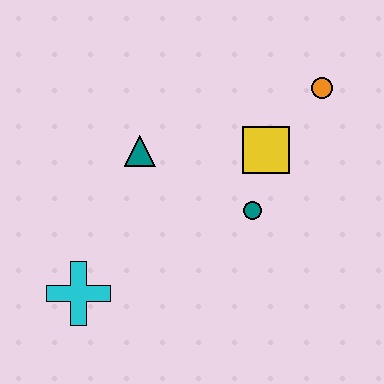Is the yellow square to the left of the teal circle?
No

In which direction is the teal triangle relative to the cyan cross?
The teal triangle is above the cyan cross.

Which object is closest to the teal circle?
The yellow square is closest to the teal circle.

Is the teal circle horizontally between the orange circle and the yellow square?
No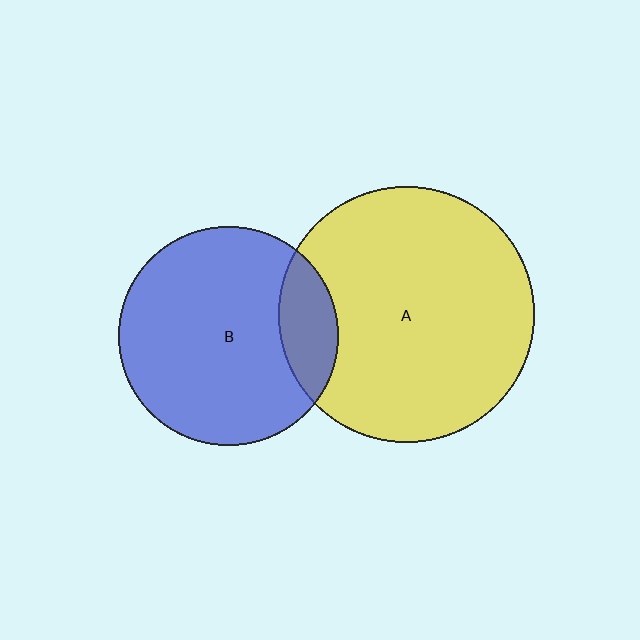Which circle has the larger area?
Circle A (yellow).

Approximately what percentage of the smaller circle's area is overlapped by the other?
Approximately 15%.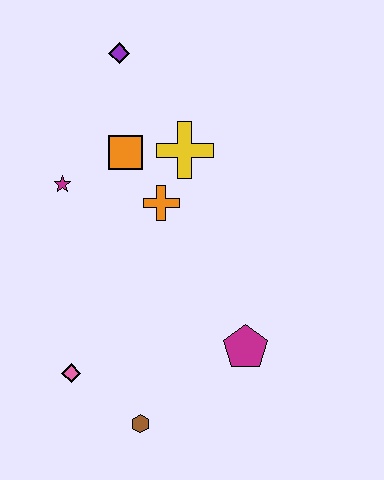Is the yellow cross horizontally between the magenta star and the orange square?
No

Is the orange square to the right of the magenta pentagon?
No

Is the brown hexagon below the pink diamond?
Yes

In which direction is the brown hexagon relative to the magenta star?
The brown hexagon is below the magenta star.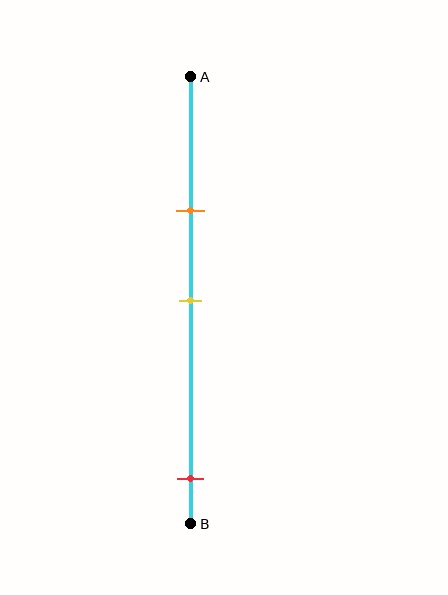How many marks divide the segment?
There are 3 marks dividing the segment.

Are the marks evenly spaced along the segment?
No, the marks are not evenly spaced.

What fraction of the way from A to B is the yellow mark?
The yellow mark is approximately 50% (0.5) of the way from A to B.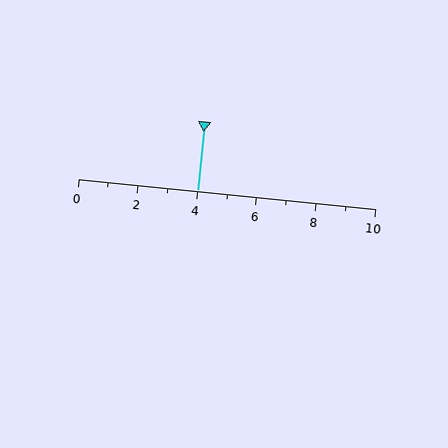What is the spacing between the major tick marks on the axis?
The major ticks are spaced 2 apart.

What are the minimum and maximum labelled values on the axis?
The axis runs from 0 to 10.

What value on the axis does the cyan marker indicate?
The marker indicates approximately 4.